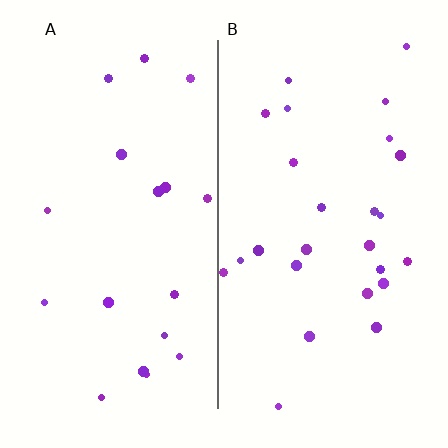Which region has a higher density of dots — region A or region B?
B (the right).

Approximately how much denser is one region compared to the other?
Approximately 1.4× — region B over region A.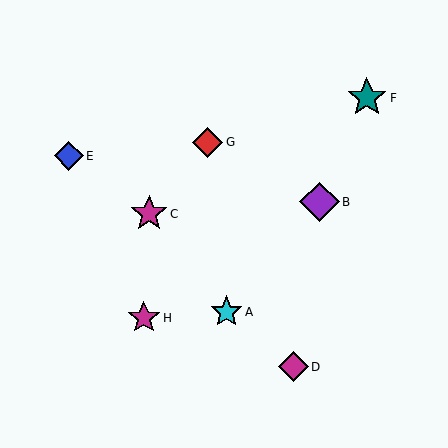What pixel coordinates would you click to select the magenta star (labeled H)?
Click at (144, 318) to select the magenta star H.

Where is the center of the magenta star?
The center of the magenta star is at (144, 318).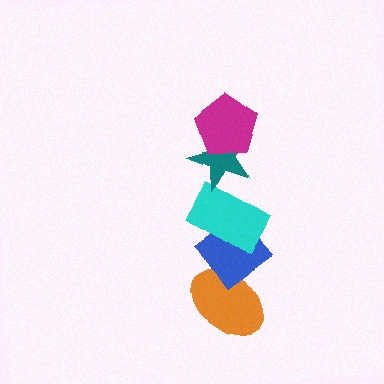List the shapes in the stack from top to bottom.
From top to bottom: the magenta pentagon, the teal star, the cyan rectangle, the blue diamond, the orange ellipse.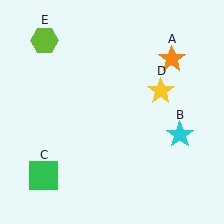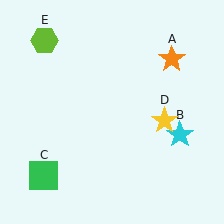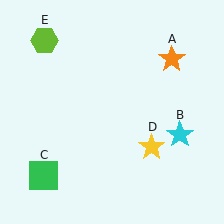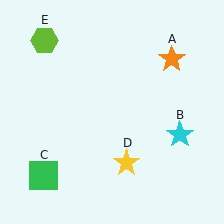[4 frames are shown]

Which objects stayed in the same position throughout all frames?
Orange star (object A) and cyan star (object B) and green square (object C) and lime hexagon (object E) remained stationary.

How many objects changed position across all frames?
1 object changed position: yellow star (object D).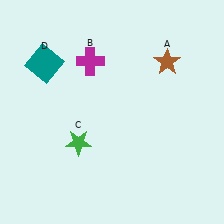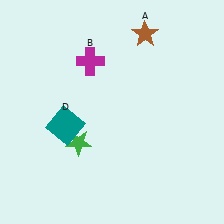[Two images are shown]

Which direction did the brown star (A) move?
The brown star (A) moved up.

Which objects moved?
The objects that moved are: the brown star (A), the teal square (D).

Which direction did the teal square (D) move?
The teal square (D) moved down.